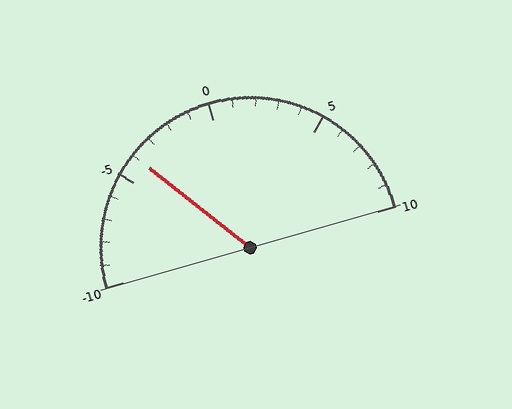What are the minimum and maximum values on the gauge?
The gauge ranges from -10 to 10.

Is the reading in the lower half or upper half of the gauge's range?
The reading is in the lower half of the range (-10 to 10).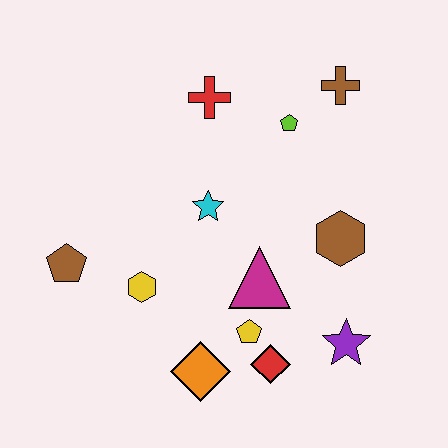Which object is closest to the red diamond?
The yellow pentagon is closest to the red diamond.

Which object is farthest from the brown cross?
The brown pentagon is farthest from the brown cross.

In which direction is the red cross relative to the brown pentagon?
The red cross is above the brown pentagon.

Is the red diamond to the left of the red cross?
No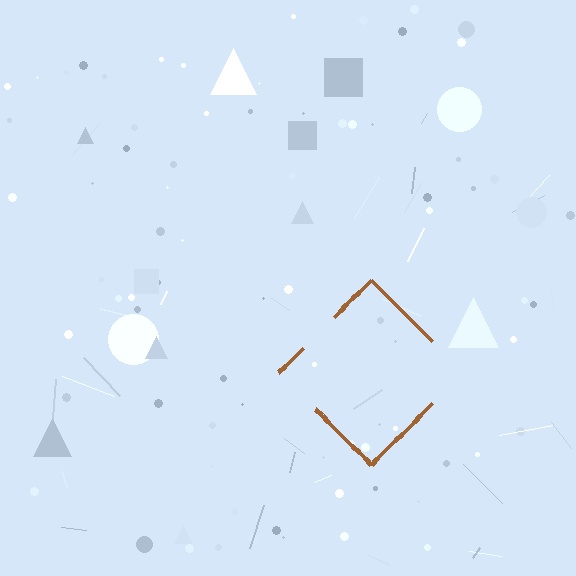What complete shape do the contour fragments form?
The contour fragments form a diamond.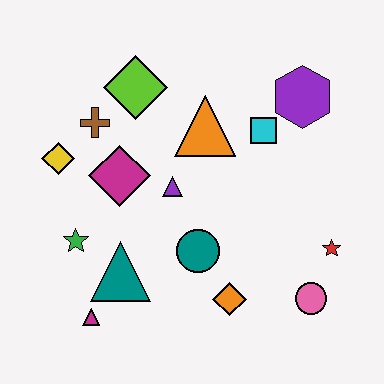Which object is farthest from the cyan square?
The magenta triangle is farthest from the cyan square.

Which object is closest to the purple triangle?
The magenta diamond is closest to the purple triangle.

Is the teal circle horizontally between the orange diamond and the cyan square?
No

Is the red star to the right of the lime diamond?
Yes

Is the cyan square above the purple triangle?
Yes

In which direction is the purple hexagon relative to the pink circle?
The purple hexagon is above the pink circle.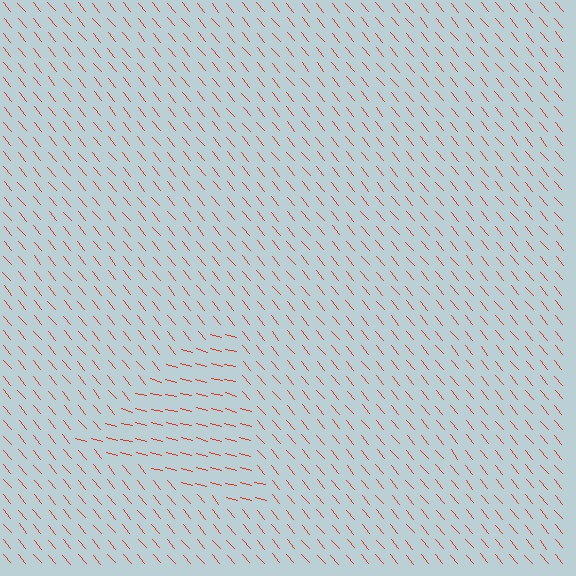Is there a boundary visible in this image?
Yes, there is a texture boundary formed by a change in line orientation.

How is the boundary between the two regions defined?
The boundary is defined purely by a change in line orientation (approximately 36 degrees difference). All lines are the same color and thickness.